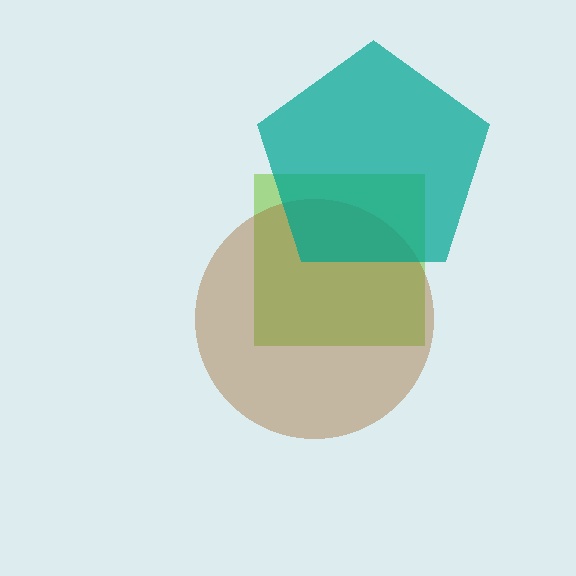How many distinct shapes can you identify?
There are 3 distinct shapes: a lime square, a brown circle, a teal pentagon.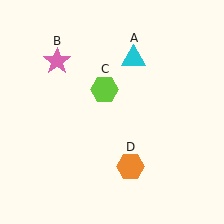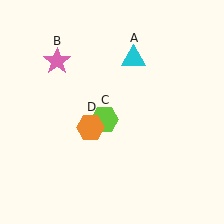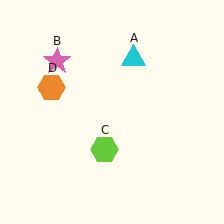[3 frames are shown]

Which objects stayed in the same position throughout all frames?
Cyan triangle (object A) and pink star (object B) remained stationary.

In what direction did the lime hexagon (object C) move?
The lime hexagon (object C) moved down.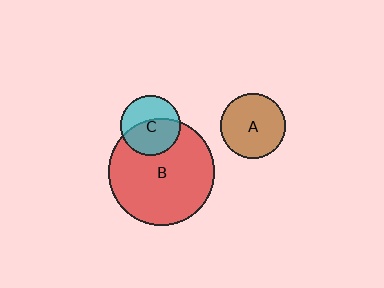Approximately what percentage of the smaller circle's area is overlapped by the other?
Approximately 55%.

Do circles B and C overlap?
Yes.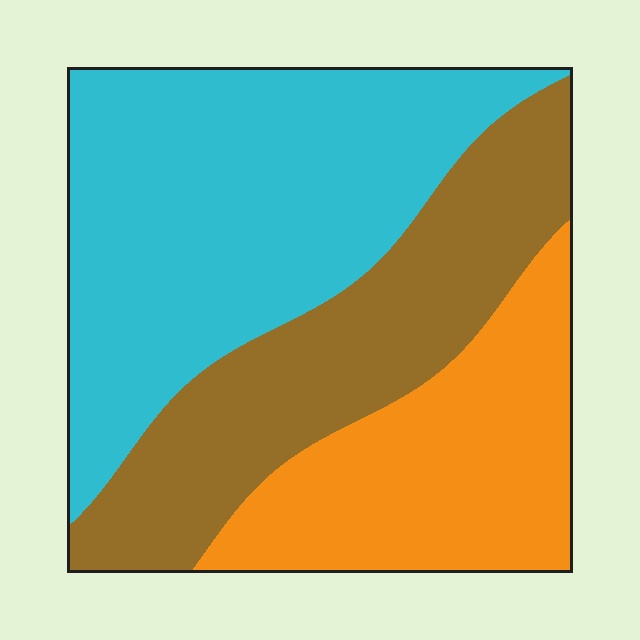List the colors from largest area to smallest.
From largest to smallest: cyan, brown, orange.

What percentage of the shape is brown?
Brown takes up about one third (1/3) of the shape.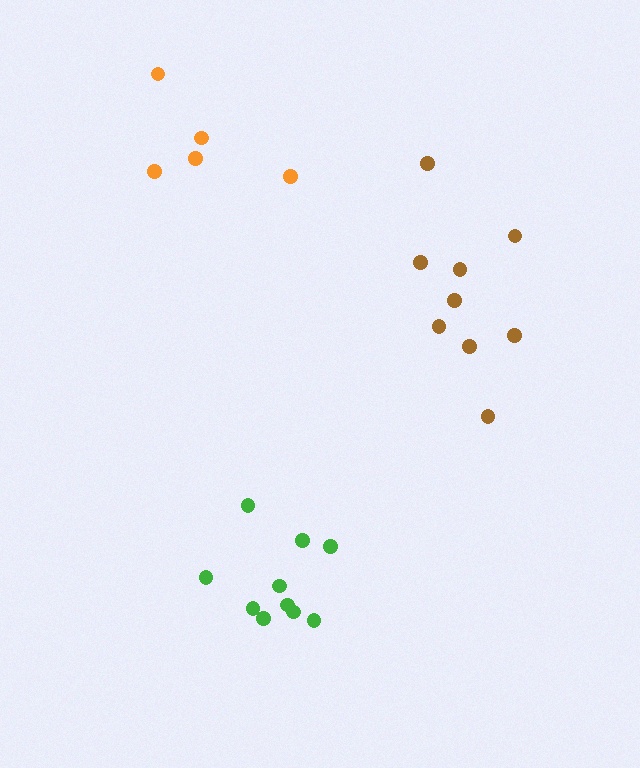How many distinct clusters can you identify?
There are 3 distinct clusters.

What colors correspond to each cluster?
The clusters are colored: orange, brown, green.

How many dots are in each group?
Group 1: 5 dots, Group 2: 9 dots, Group 3: 10 dots (24 total).